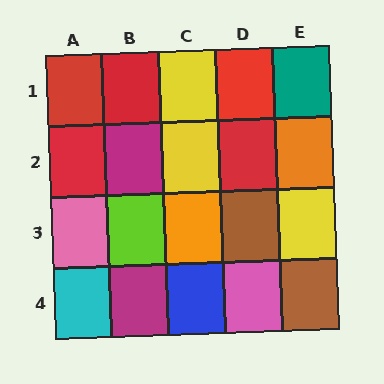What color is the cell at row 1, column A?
Red.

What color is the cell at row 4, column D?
Pink.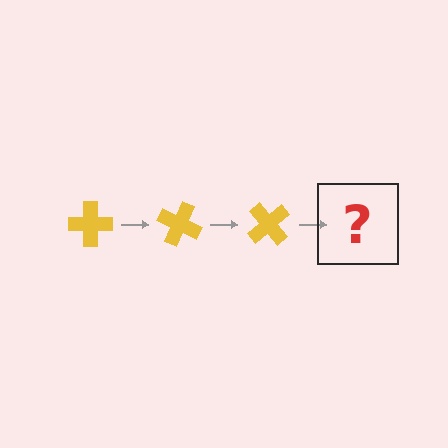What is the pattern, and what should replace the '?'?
The pattern is that the cross rotates 25 degrees each step. The '?' should be a yellow cross rotated 75 degrees.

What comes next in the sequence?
The next element should be a yellow cross rotated 75 degrees.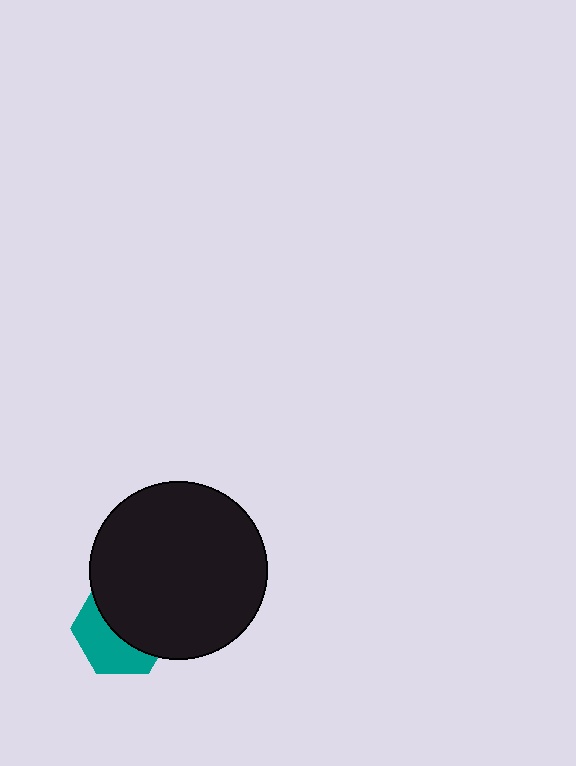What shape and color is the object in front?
The object in front is a black circle.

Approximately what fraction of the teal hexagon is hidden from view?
Roughly 56% of the teal hexagon is hidden behind the black circle.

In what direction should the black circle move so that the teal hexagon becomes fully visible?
The black circle should move toward the upper-right. That is the shortest direction to clear the overlap and leave the teal hexagon fully visible.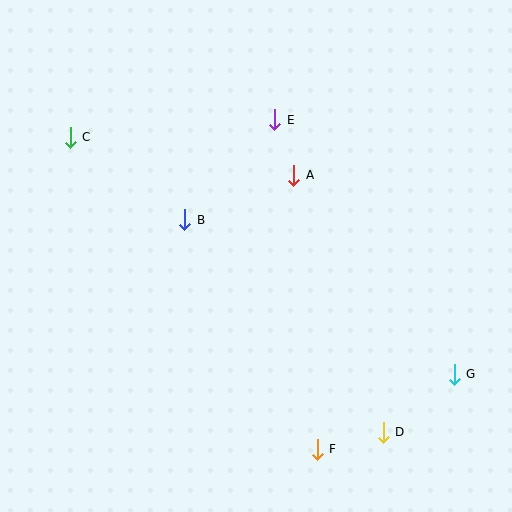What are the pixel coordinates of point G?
Point G is at (454, 374).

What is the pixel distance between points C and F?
The distance between C and F is 398 pixels.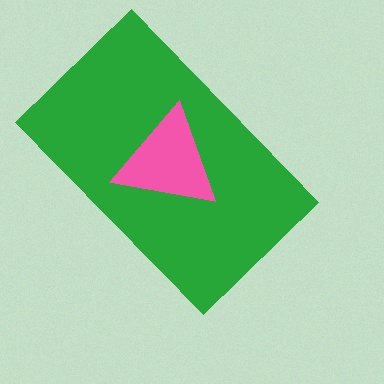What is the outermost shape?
The green rectangle.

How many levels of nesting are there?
2.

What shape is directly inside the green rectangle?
The pink triangle.